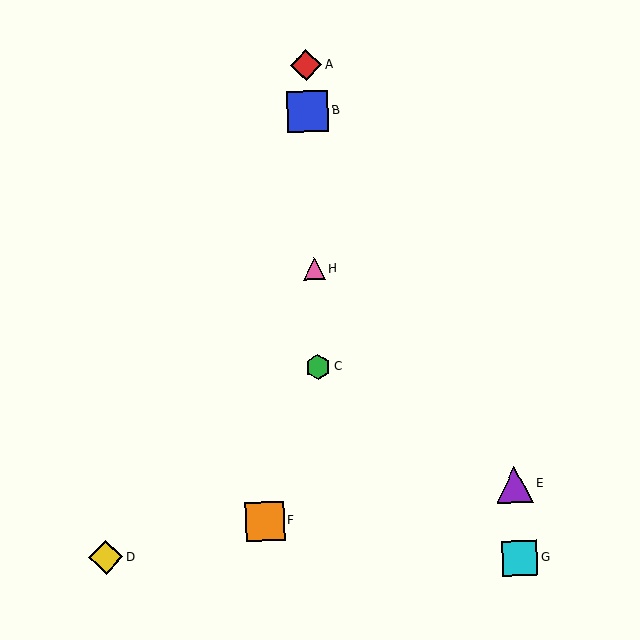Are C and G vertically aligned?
No, C is at x≈318 and G is at x≈520.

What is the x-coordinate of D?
Object D is at x≈106.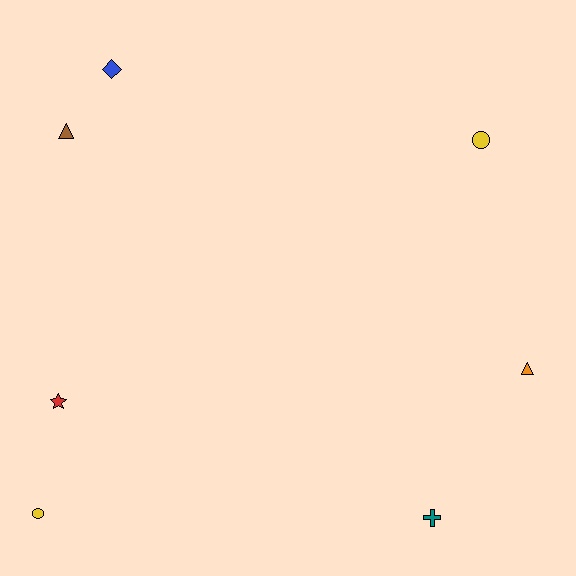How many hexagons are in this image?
There are no hexagons.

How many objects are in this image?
There are 7 objects.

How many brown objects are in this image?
There is 1 brown object.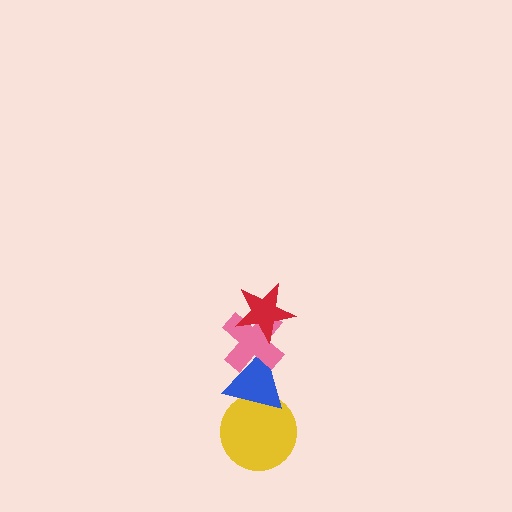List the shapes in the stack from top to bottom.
From top to bottom: the red star, the pink cross, the blue triangle, the yellow circle.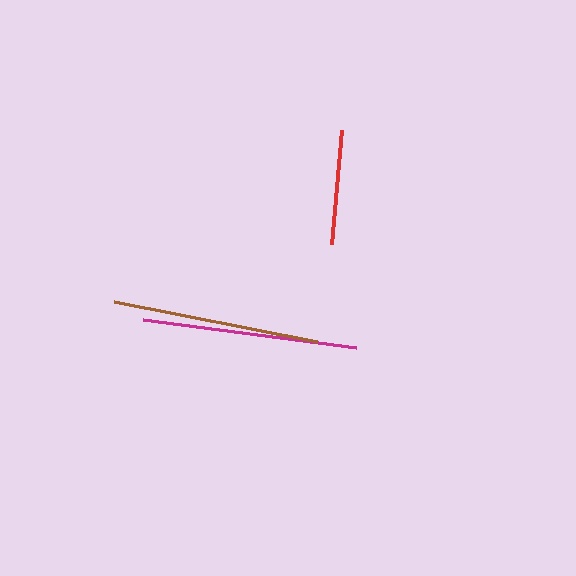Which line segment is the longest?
The magenta line is the longest at approximately 214 pixels.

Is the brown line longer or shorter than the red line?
The brown line is longer than the red line.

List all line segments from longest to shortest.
From longest to shortest: magenta, brown, red.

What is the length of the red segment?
The red segment is approximately 114 pixels long.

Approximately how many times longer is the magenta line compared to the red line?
The magenta line is approximately 1.9 times the length of the red line.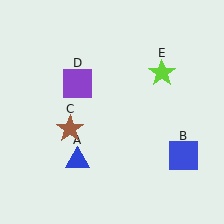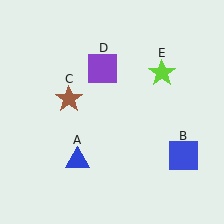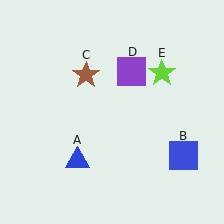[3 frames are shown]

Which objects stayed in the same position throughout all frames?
Blue triangle (object A) and blue square (object B) and lime star (object E) remained stationary.